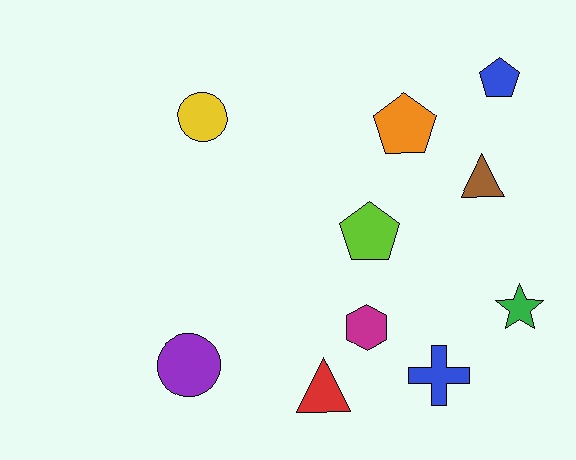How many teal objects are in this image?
There are no teal objects.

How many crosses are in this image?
There is 1 cross.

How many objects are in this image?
There are 10 objects.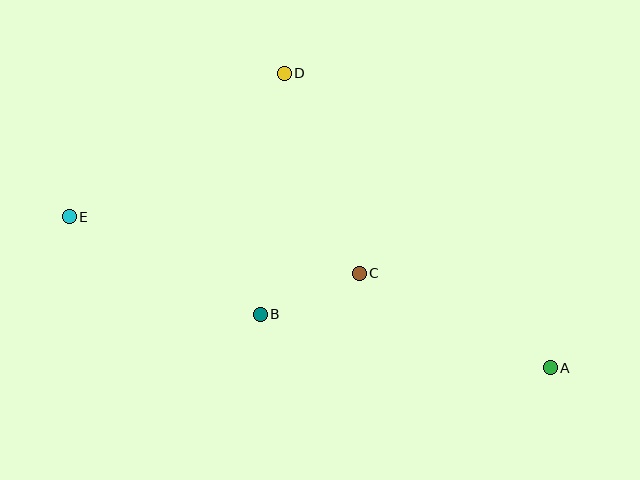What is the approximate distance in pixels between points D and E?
The distance between D and E is approximately 258 pixels.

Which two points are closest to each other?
Points B and C are closest to each other.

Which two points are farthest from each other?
Points A and E are farthest from each other.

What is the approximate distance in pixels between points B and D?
The distance between B and D is approximately 242 pixels.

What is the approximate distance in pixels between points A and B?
The distance between A and B is approximately 295 pixels.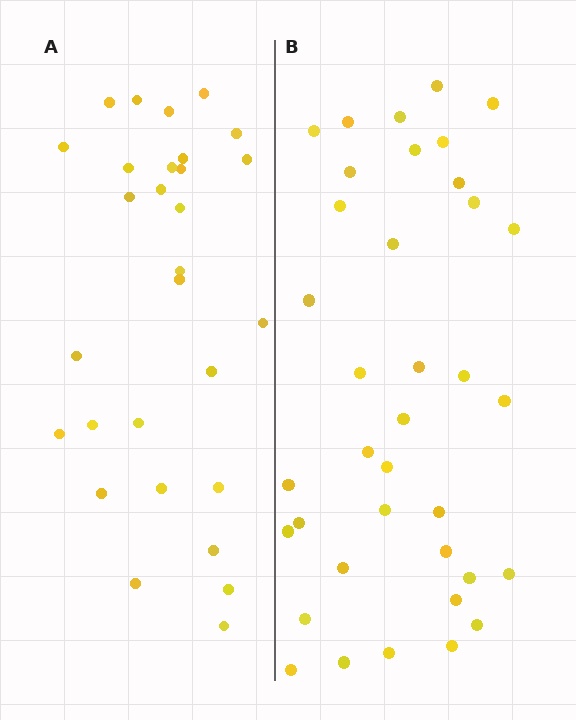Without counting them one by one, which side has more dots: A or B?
Region B (the right region) has more dots.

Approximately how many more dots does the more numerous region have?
Region B has roughly 8 or so more dots than region A.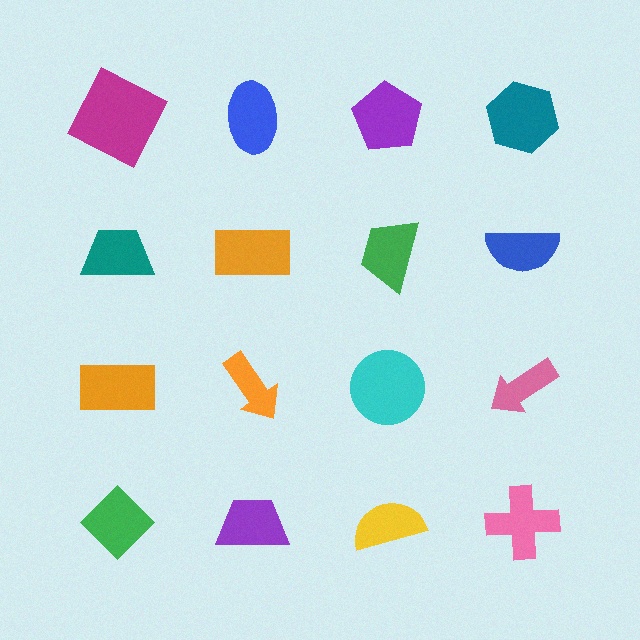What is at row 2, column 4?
A blue semicircle.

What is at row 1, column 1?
A magenta square.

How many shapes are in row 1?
4 shapes.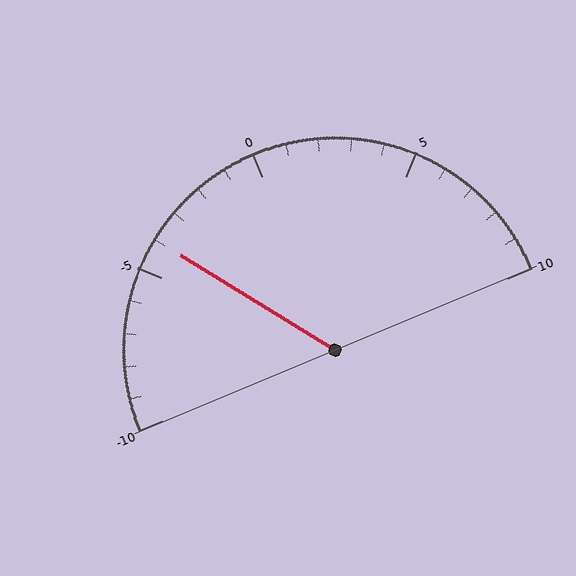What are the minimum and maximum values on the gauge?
The gauge ranges from -10 to 10.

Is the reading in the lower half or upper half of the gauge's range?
The reading is in the lower half of the range (-10 to 10).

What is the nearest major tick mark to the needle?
The nearest major tick mark is -5.